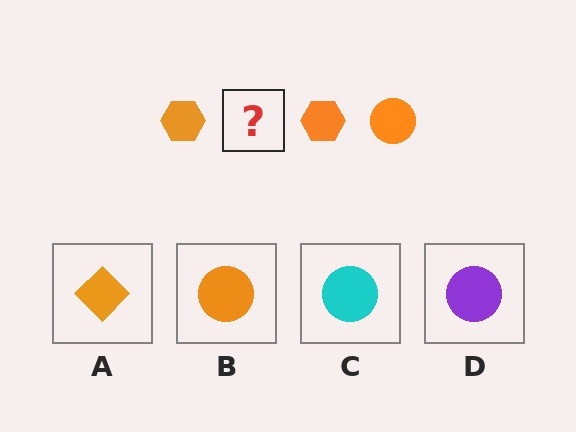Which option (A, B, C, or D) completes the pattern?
B.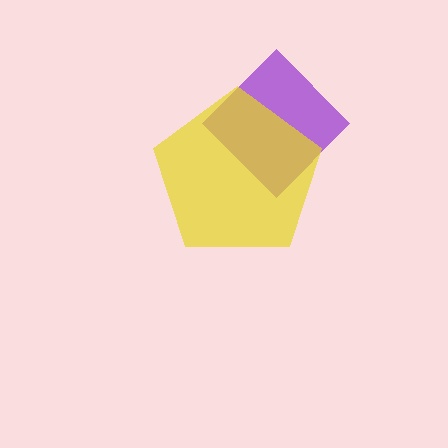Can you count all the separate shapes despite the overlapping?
Yes, there are 2 separate shapes.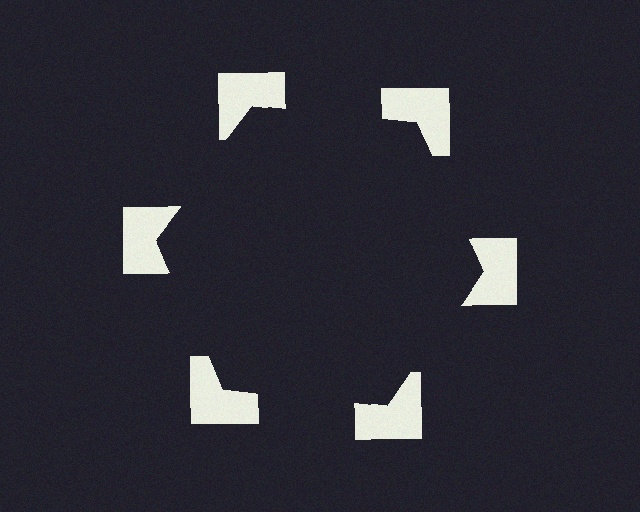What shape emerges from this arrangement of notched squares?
An illusory hexagon — its edges are inferred from the aligned wedge cuts in the notched squares, not physically drawn.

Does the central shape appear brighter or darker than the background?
It typically appears slightly darker than the background, even though no actual brightness change is drawn.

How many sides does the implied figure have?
6 sides.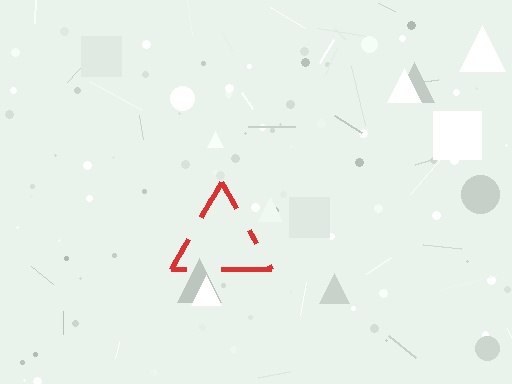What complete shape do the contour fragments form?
The contour fragments form a triangle.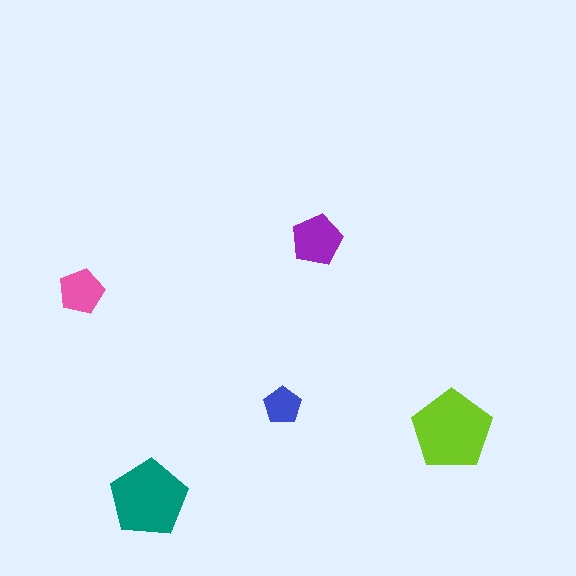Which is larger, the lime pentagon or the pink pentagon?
The lime one.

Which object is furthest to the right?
The lime pentagon is rightmost.